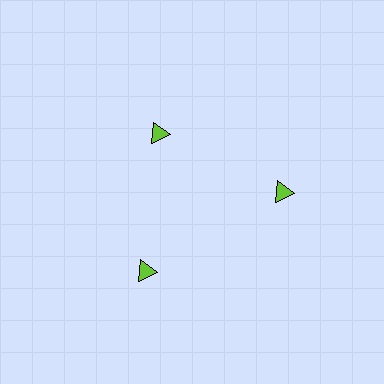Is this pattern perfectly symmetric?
No. The 3 lime triangles are arranged in a ring, but one element near the 11 o'clock position is pulled inward toward the center, breaking the 3-fold rotational symmetry.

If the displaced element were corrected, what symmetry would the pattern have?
It would have 3-fold rotational symmetry — the pattern would map onto itself every 120 degrees.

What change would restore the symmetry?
The symmetry would be restored by moving it outward, back onto the ring so that all 3 triangles sit at equal angles and equal distance from the center.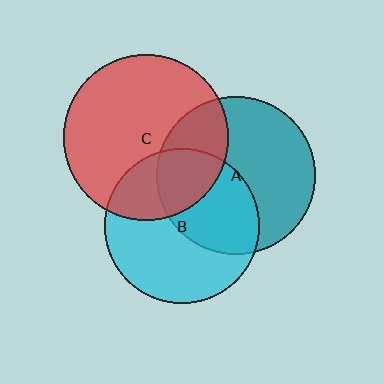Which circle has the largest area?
Circle C (red).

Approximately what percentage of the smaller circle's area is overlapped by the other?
Approximately 45%.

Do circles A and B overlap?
Yes.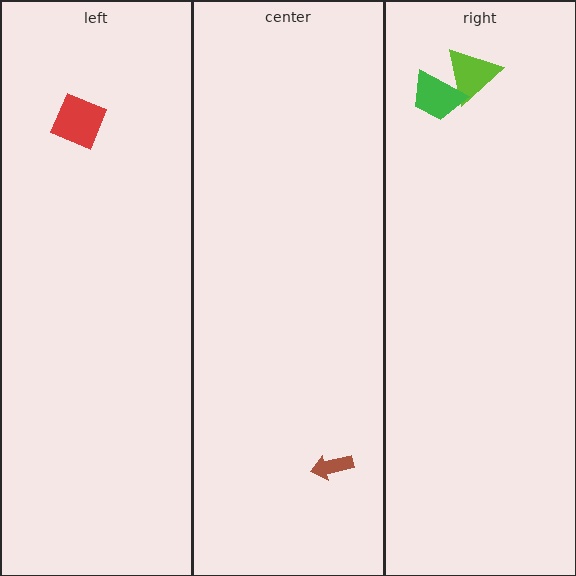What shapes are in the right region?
The lime triangle, the green trapezoid.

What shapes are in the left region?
The red square.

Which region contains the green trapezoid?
The right region.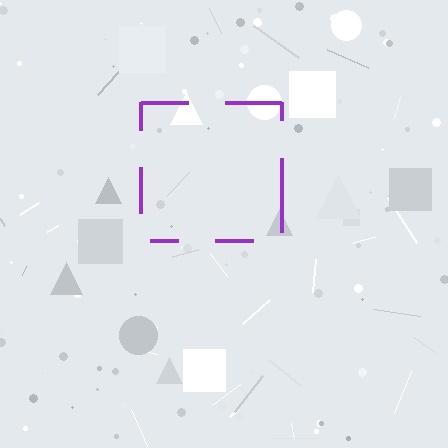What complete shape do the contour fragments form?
The contour fragments form a square.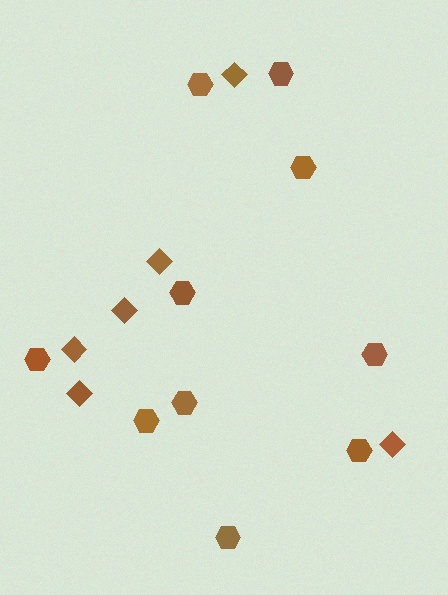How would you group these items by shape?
There are 2 groups: one group of hexagons (10) and one group of diamonds (6).